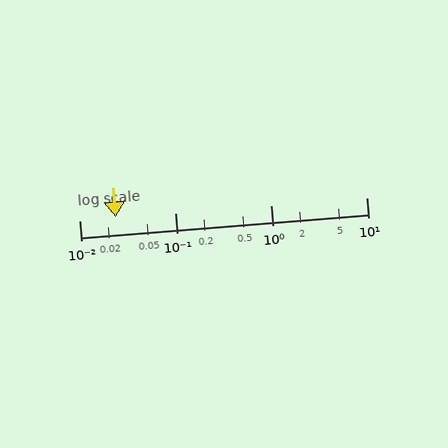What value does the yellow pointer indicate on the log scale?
The pointer indicates approximately 0.024.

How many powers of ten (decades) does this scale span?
The scale spans 3 decades, from 0.01 to 10.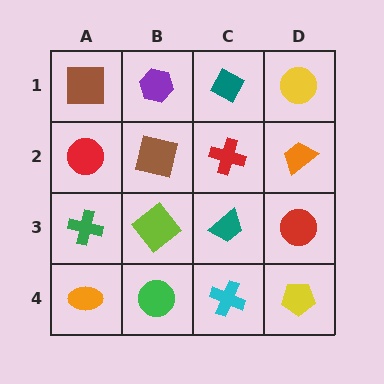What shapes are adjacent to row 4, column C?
A teal trapezoid (row 3, column C), a green circle (row 4, column B), a yellow pentagon (row 4, column D).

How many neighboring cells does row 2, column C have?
4.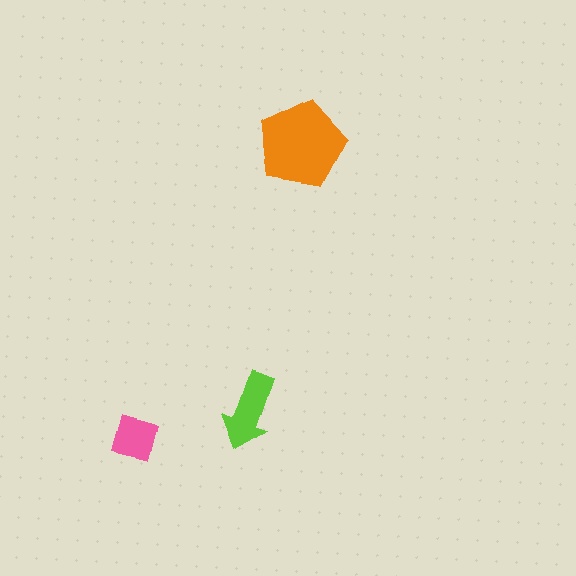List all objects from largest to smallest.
The orange pentagon, the lime arrow, the pink square.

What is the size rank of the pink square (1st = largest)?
3rd.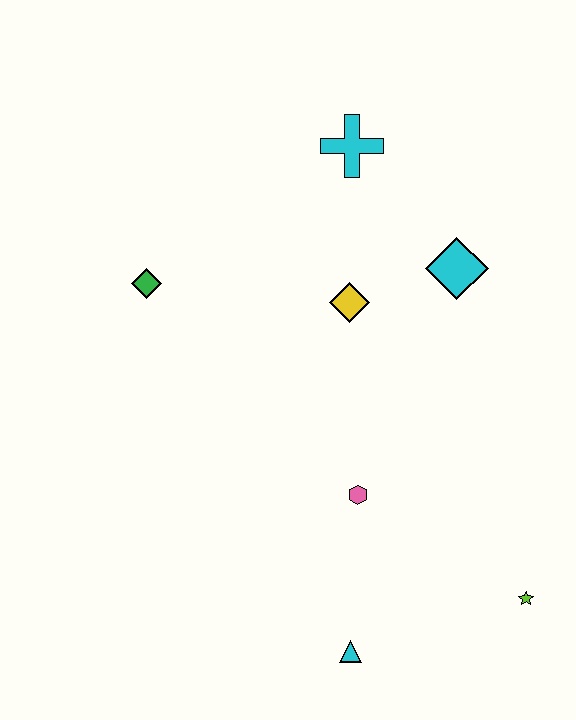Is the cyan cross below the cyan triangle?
No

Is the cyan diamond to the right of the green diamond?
Yes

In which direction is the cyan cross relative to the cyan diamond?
The cyan cross is above the cyan diamond.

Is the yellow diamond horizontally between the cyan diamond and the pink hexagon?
No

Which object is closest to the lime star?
The cyan triangle is closest to the lime star.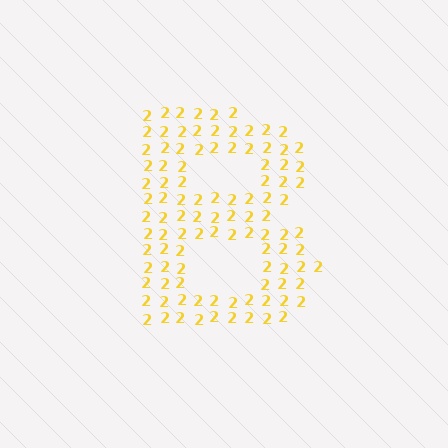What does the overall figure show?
The overall figure shows the letter B.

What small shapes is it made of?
It is made of small digit 2's.